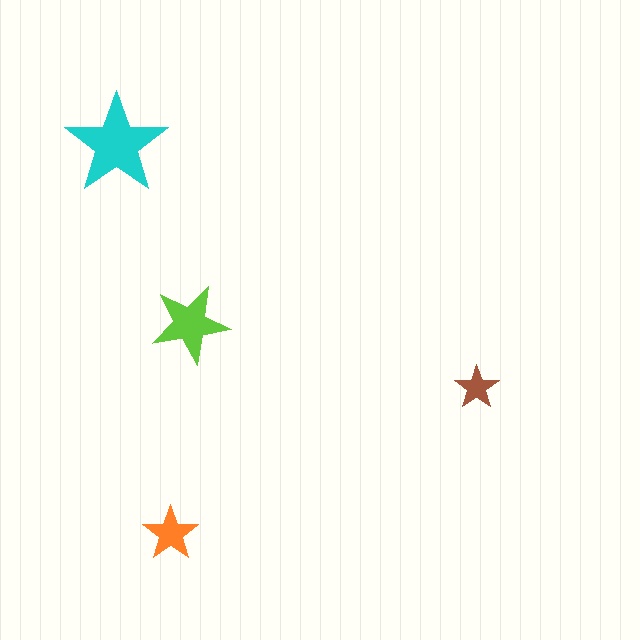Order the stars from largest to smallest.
the cyan one, the lime one, the orange one, the brown one.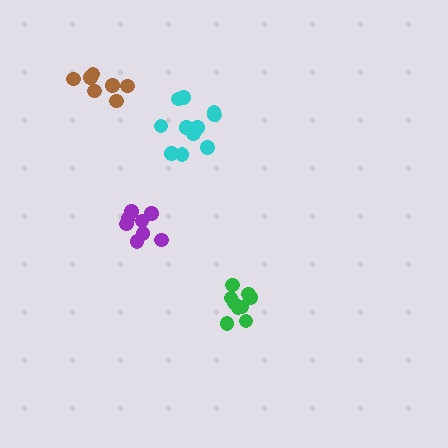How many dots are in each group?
Group 1: 8 dots, Group 2: 11 dots, Group 3: 9 dots, Group 4: 7 dots (35 total).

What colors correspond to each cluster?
The clusters are colored: purple, cyan, green, brown.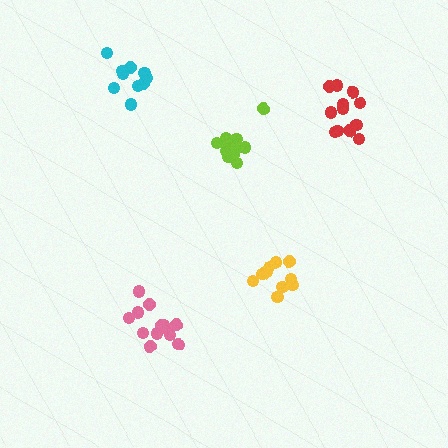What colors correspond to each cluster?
The clusters are colored: lime, yellow, pink, red, cyan.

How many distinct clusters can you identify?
There are 5 distinct clusters.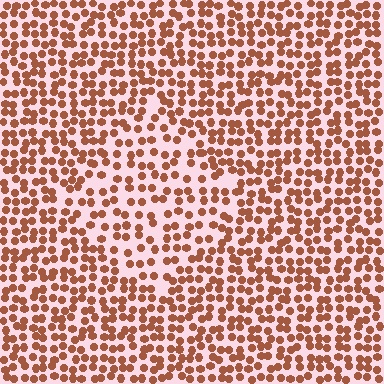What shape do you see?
I see a diamond.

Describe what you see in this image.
The image contains small brown elements arranged at two different densities. A diamond-shaped region is visible where the elements are less densely packed than the surrounding area.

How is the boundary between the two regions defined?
The boundary is defined by a change in element density (approximately 1.5x ratio). All elements are the same color, size, and shape.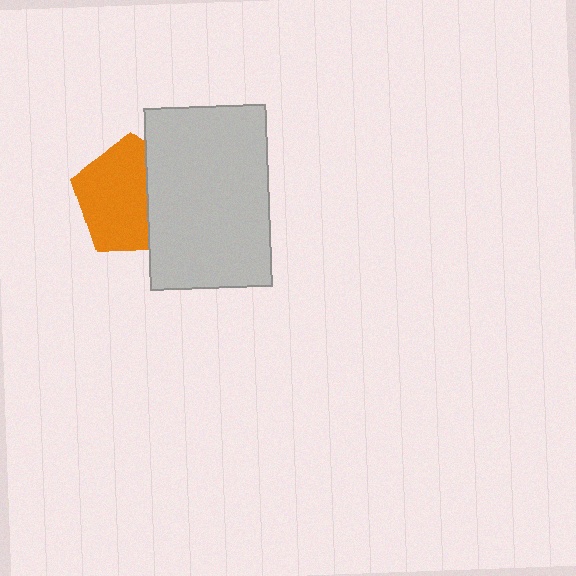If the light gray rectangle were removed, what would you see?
You would see the complete orange pentagon.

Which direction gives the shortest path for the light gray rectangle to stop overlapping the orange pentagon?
Moving right gives the shortest separation.